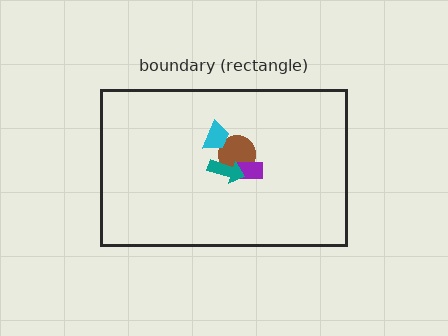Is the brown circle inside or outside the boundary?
Inside.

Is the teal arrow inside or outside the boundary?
Inside.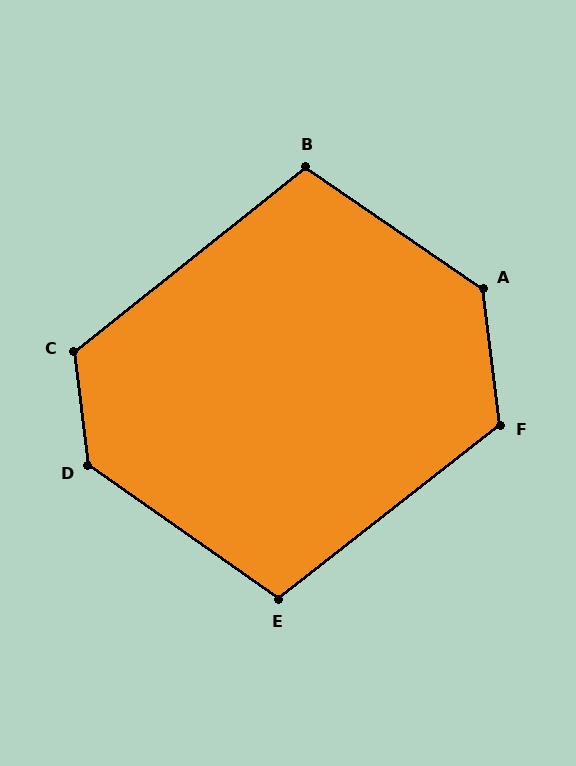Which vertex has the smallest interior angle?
E, at approximately 107 degrees.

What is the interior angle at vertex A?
Approximately 132 degrees (obtuse).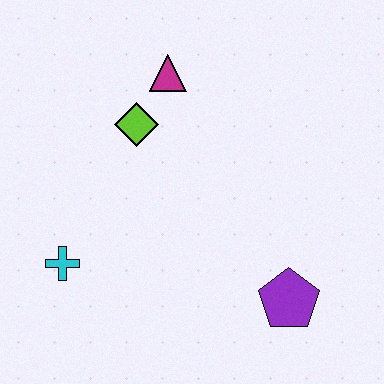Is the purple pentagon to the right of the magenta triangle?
Yes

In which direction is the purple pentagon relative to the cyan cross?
The purple pentagon is to the right of the cyan cross.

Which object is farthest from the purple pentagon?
The magenta triangle is farthest from the purple pentagon.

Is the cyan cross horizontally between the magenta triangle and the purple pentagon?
No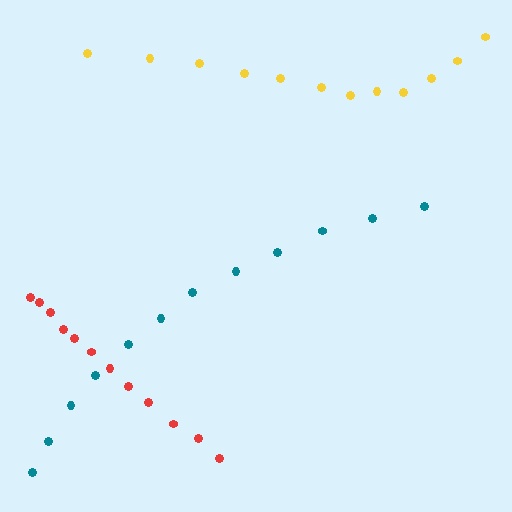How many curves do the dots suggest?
There are 3 distinct paths.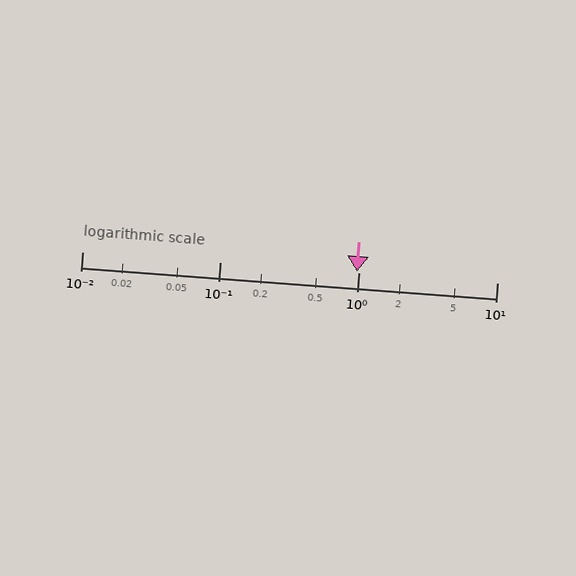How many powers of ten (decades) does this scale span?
The scale spans 3 decades, from 0.01 to 10.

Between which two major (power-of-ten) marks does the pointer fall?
The pointer is between 0.1 and 1.